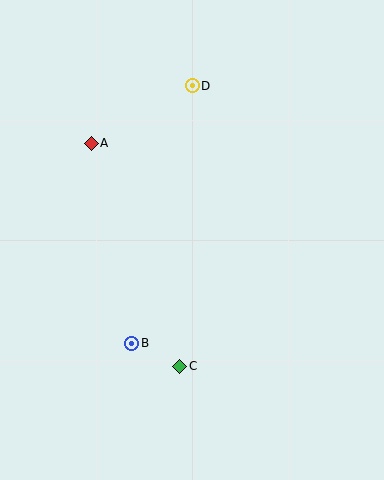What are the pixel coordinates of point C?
Point C is at (180, 366).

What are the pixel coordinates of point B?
Point B is at (132, 343).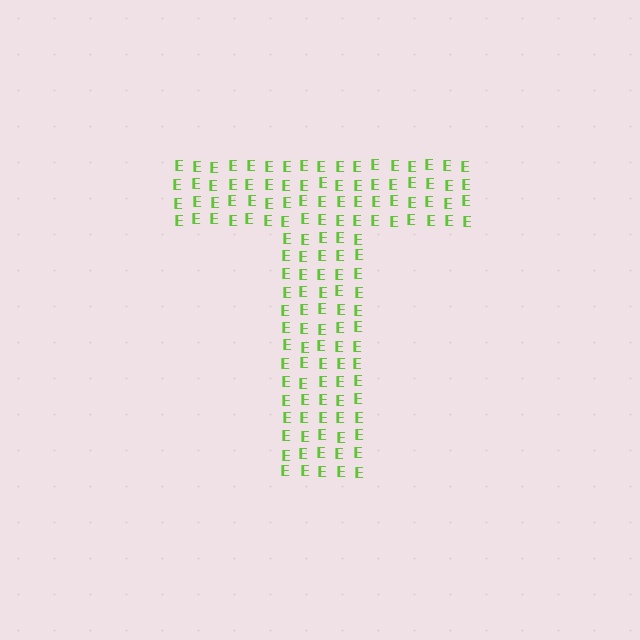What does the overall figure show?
The overall figure shows the letter T.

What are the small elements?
The small elements are letter E's.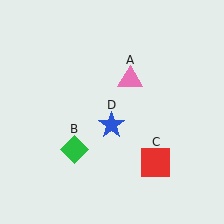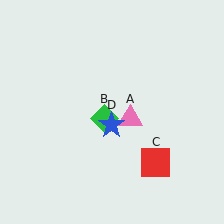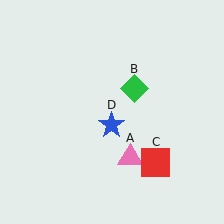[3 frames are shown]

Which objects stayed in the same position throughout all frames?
Red square (object C) and blue star (object D) remained stationary.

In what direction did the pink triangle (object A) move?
The pink triangle (object A) moved down.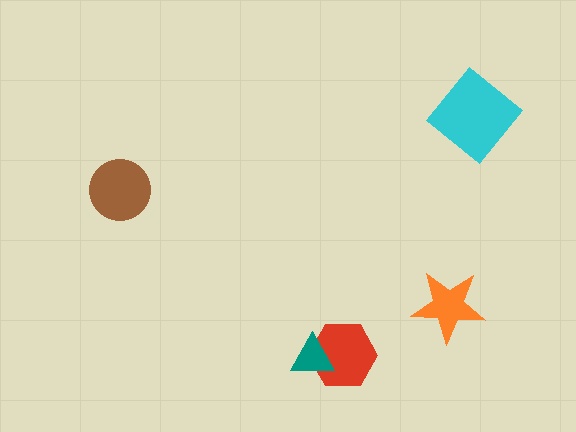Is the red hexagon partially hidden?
Yes, it is partially covered by another shape.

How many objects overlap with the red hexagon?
1 object overlaps with the red hexagon.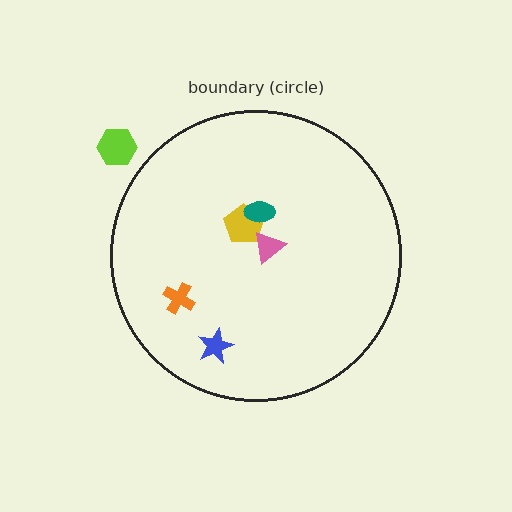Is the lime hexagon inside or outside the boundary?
Outside.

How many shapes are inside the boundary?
5 inside, 1 outside.